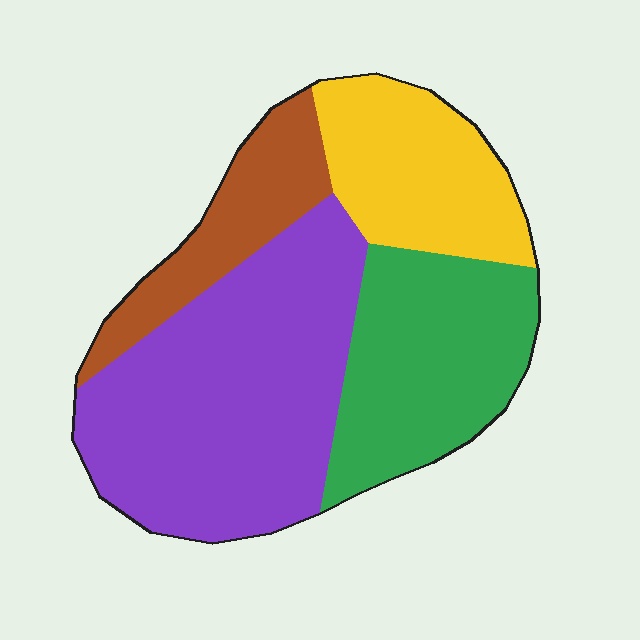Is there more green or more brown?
Green.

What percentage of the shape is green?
Green covers 25% of the shape.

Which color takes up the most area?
Purple, at roughly 40%.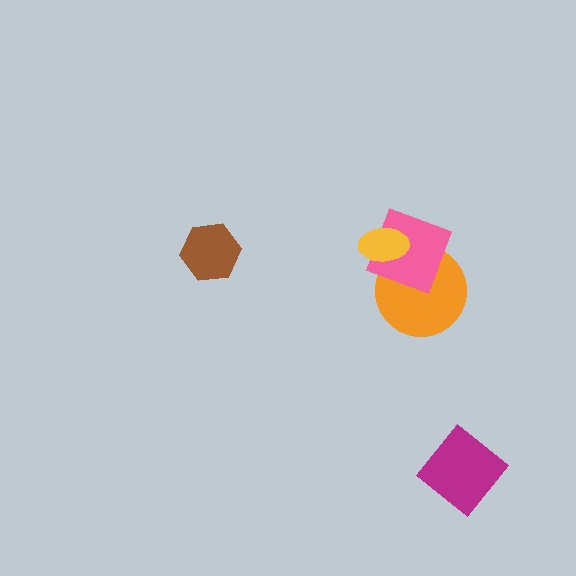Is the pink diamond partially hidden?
Yes, it is partially covered by another shape.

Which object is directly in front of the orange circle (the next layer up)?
The pink diamond is directly in front of the orange circle.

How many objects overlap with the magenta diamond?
0 objects overlap with the magenta diamond.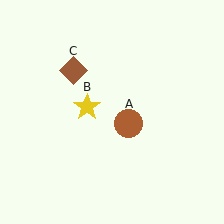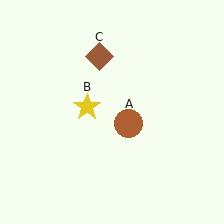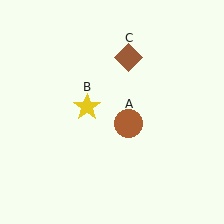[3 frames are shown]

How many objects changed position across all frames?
1 object changed position: brown diamond (object C).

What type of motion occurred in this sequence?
The brown diamond (object C) rotated clockwise around the center of the scene.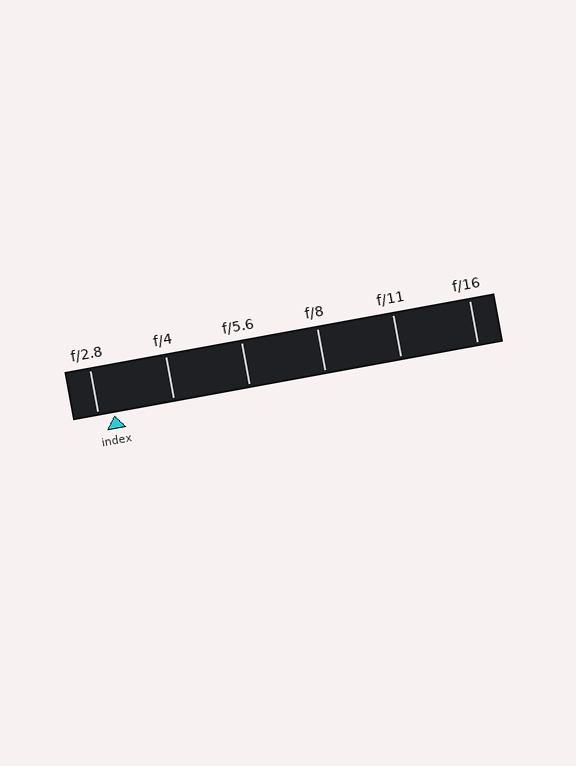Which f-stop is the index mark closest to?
The index mark is closest to f/2.8.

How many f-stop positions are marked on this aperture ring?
There are 6 f-stop positions marked.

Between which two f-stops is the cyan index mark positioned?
The index mark is between f/2.8 and f/4.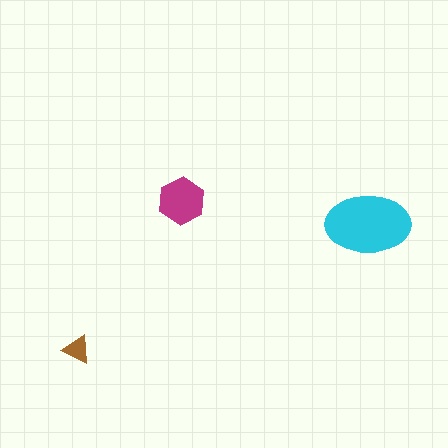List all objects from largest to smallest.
The cyan ellipse, the magenta hexagon, the brown triangle.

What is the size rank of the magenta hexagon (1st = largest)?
2nd.